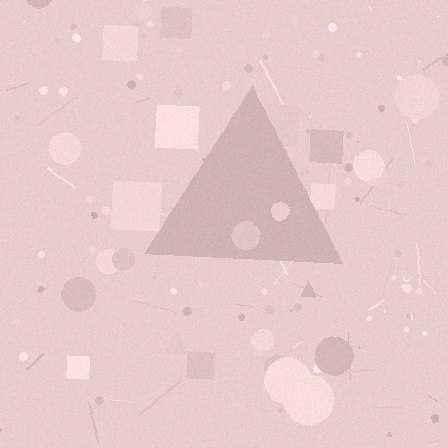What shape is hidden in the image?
A triangle is hidden in the image.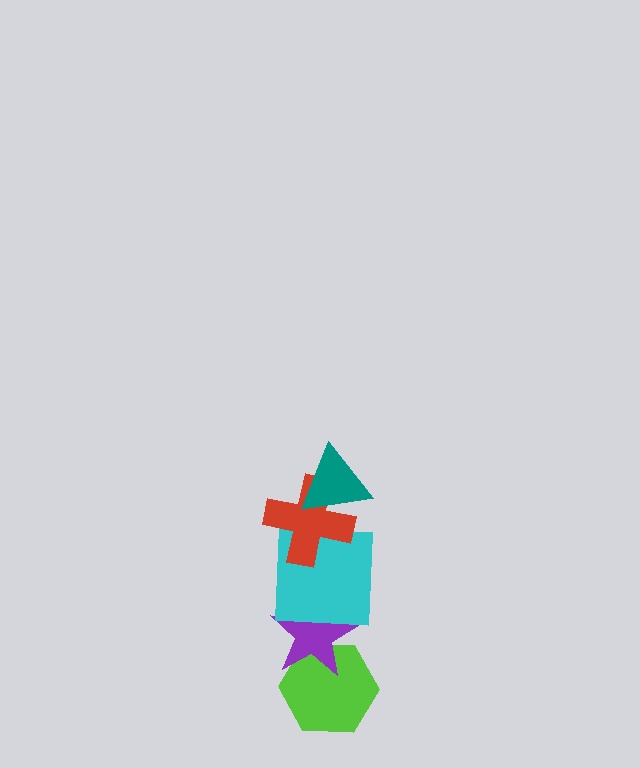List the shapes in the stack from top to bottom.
From top to bottom: the teal triangle, the red cross, the cyan square, the purple star, the lime hexagon.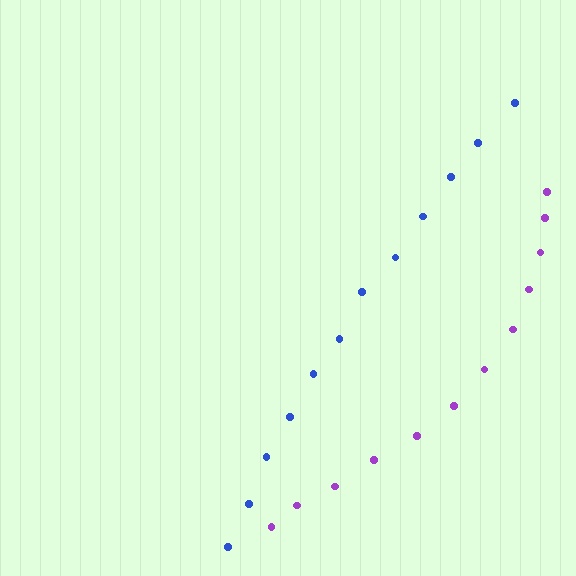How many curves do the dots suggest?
There are 2 distinct paths.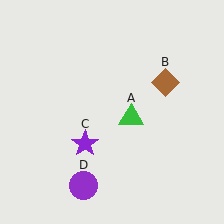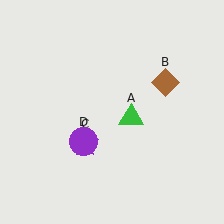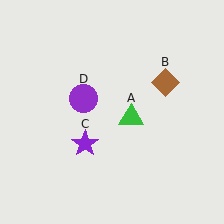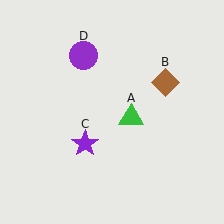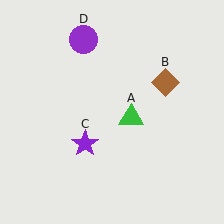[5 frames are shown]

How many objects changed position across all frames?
1 object changed position: purple circle (object D).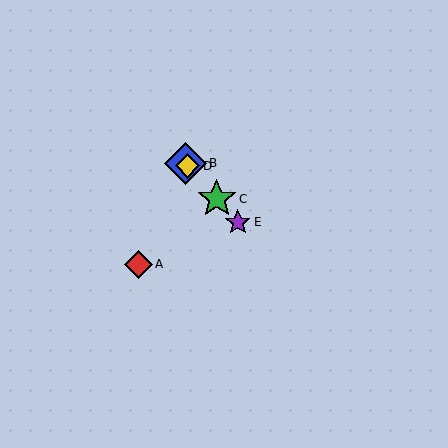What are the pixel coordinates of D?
Object D is at (188, 166).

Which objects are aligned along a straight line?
Objects B, C, D, E are aligned along a straight line.